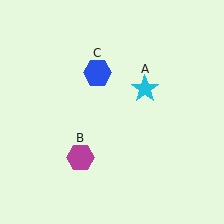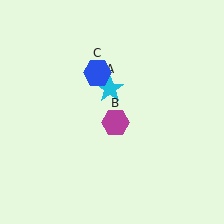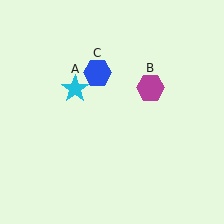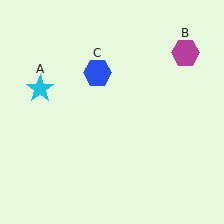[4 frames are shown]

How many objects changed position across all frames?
2 objects changed position: cyan star (object A), magenta hexagon (object B).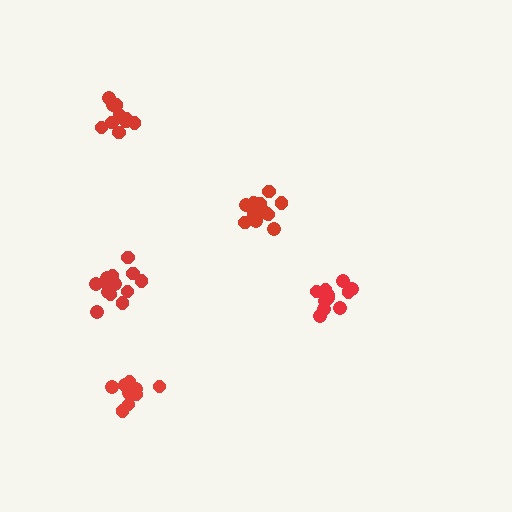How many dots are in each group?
Group 1: 13 dots, Group 2: 10 dots, Group 3: 13 dots, Group 4: 11 dots, Group 5: 9 dots (56 total).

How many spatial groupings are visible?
There are 5 spatial groupings.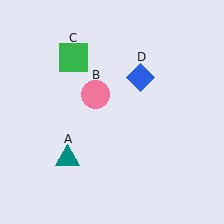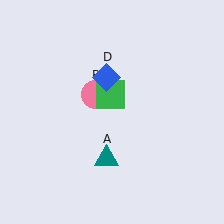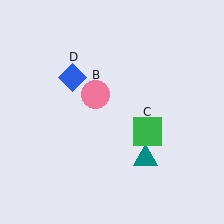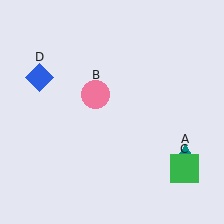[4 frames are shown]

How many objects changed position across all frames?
3 objects changed position: teal triangle (object A), green square (object C), blue diamond (object D).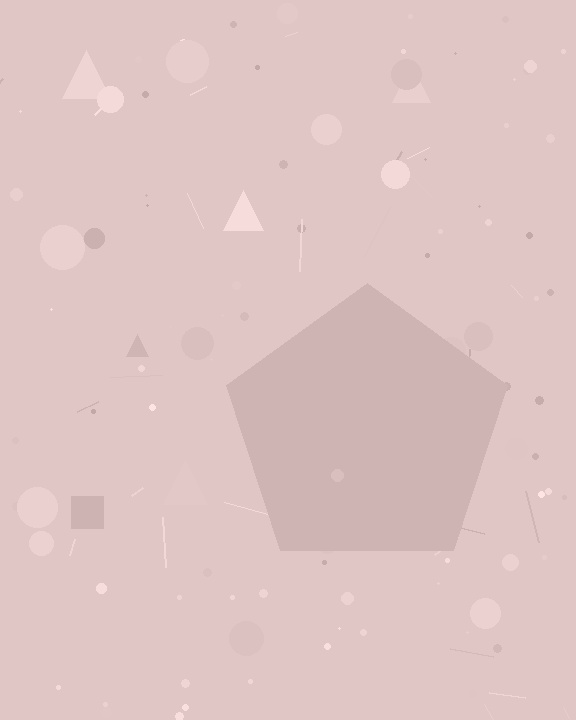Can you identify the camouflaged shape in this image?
The camouflaged shape is a pentagon.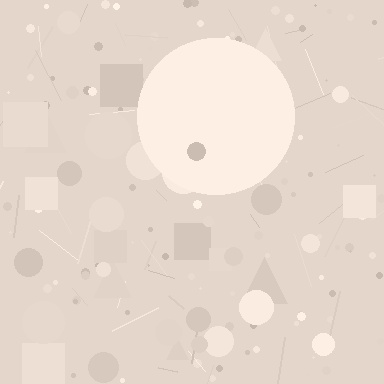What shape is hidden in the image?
A circle is hidden in the image.